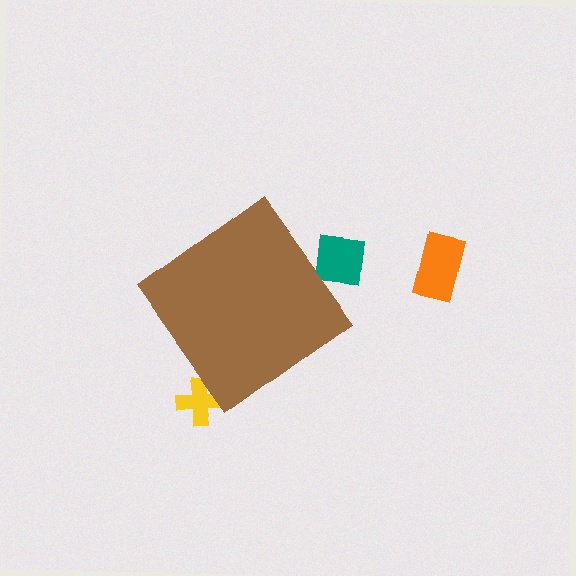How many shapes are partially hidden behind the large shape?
2 shapes are partially hidden.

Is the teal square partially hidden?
Yes, the teal square is partially hidden behind the brown diamond.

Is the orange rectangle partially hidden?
No, the orange rectangle is fully visible.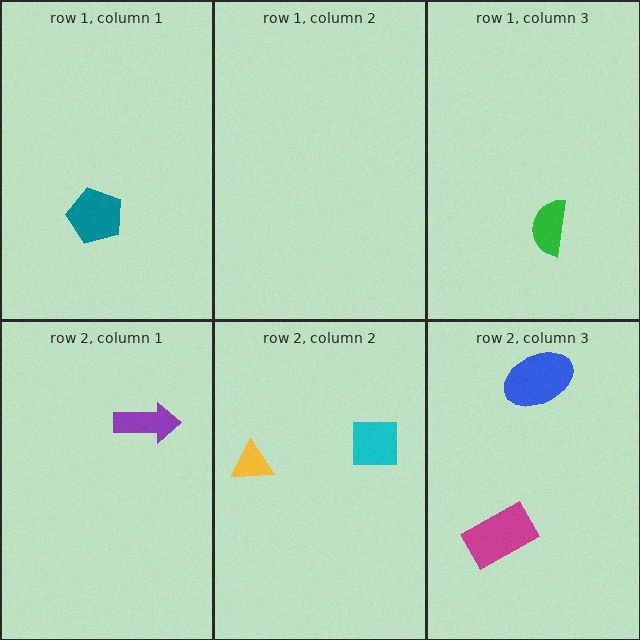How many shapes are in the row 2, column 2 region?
2.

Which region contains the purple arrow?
The row 2, column 1 region.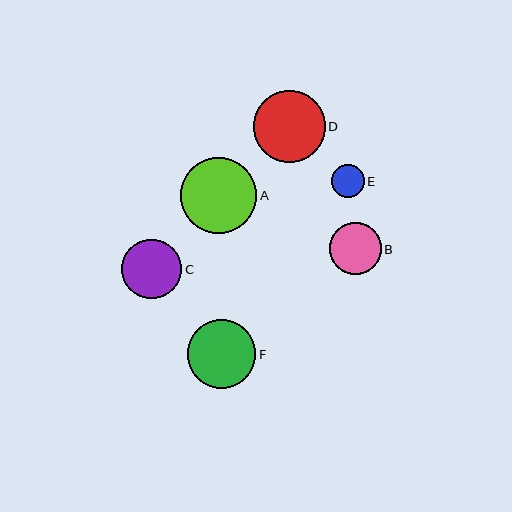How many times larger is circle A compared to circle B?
Circle A is approximately 1.5 times the size of circle B.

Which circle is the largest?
Circle A is the largest with a size of approximately 76 pixels.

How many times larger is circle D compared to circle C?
Circle D is approximately 1.2 times the size of circle C.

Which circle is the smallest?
Circle E is the smallest with a size of approximately 33 pixels.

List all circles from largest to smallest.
From largest to smallest: A, D, F, C, B, E.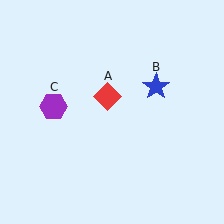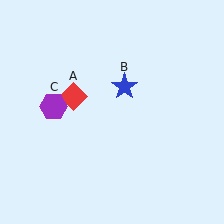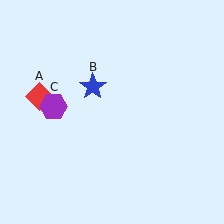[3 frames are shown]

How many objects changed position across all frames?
2 objects changed position: red diamond (object A), blue star (object B).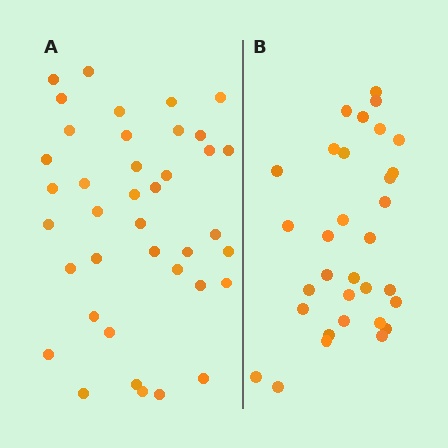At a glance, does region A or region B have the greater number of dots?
Region A (the left region) has more dots.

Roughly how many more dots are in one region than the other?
Region A has roughly 8 or so more dots than region B.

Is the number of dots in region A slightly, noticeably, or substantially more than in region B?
Region A has only slightly more — the two regions are fairly close. The ratio is roughly 1.2 to 1.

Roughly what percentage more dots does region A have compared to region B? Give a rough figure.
About 20% more.